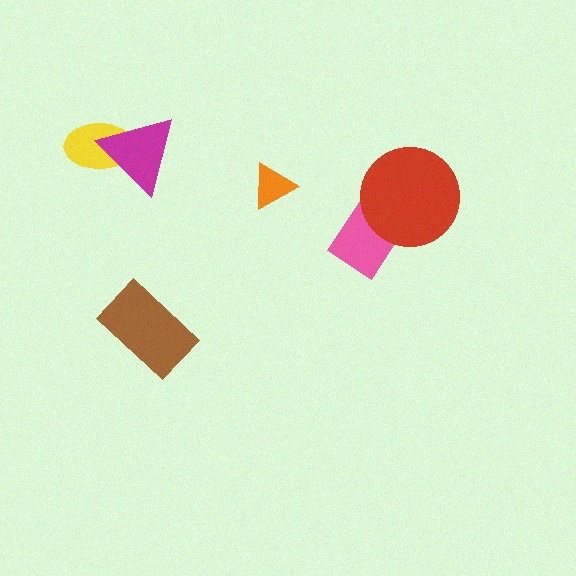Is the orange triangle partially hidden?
No, no other shape covers it.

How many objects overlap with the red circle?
1 object overlaps with the red circle.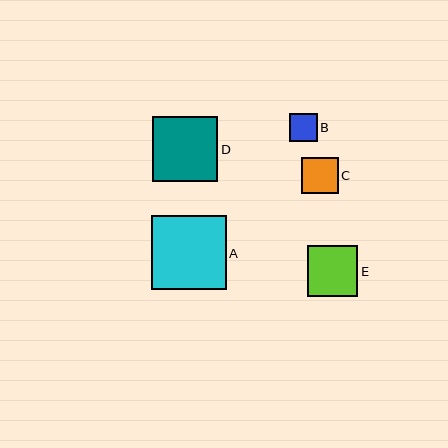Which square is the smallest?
Square B is the smallest with a size of approximately 28 pixels.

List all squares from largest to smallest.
From largest to smallest: A, D, E, C, B.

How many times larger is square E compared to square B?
Square E is approximately 1.8 times the size of square B.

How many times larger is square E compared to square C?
Square E is approximately 1.4 times the size of square C.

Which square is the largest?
Square A is the largest with a size of approximately 74 pixels.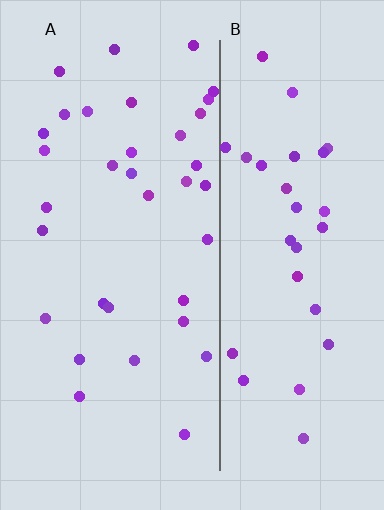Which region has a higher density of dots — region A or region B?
A (the left).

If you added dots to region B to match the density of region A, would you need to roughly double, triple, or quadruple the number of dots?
Approximately double.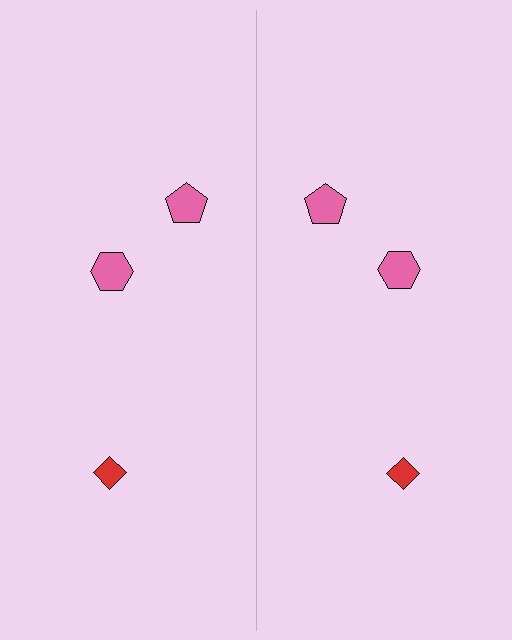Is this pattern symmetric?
Yes, this pattern has bilateral (reflection) symmetry.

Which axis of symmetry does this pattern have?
The pattern has a vertical axis of symmetry running through the center of the image.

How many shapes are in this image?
There are 6 shapes in this image.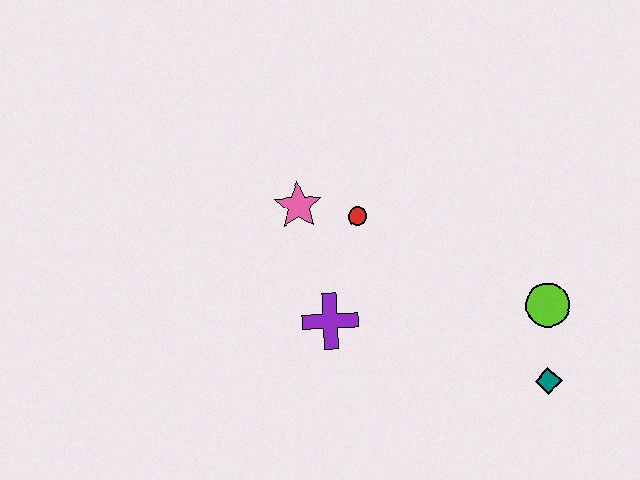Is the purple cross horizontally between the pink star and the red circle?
Yes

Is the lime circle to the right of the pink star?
Yes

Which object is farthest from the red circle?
The teal diamond is farthest from the red circle.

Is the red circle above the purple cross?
Yes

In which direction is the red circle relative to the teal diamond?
The red circle is to the left of the teal diamond.